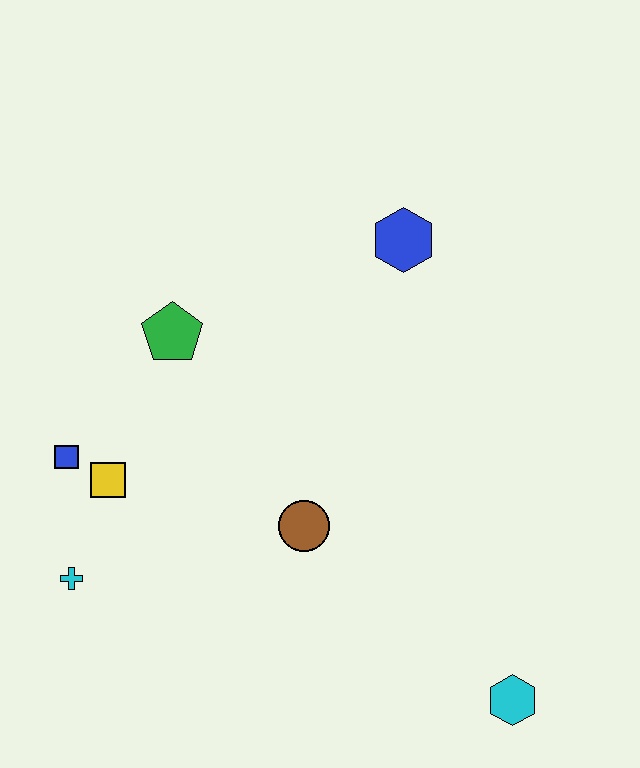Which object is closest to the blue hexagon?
The green pentagon is closest to the blue hexagon.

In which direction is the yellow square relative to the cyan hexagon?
The yellow square is to the left of the cyan hexagon.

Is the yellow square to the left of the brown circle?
Yes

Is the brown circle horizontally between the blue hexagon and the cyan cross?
Yes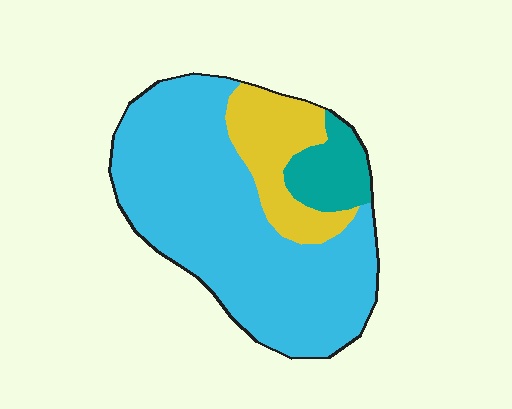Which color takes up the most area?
Cyan, at roughly 70%.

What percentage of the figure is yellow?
Yellow covers 18% of the figure.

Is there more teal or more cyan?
Cyan.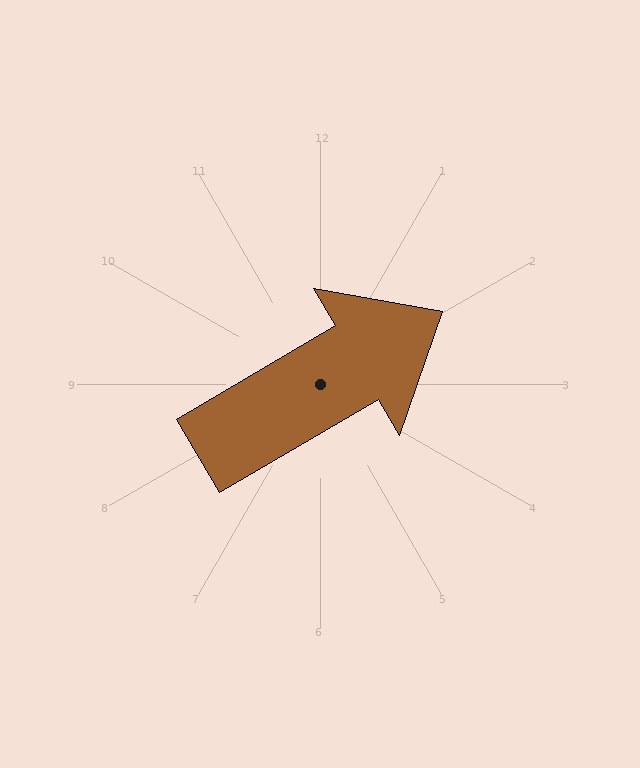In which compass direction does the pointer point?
Northeast.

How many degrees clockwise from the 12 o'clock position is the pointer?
Approximately 59 degrees.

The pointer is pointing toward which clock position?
Roughly 2 o'clock.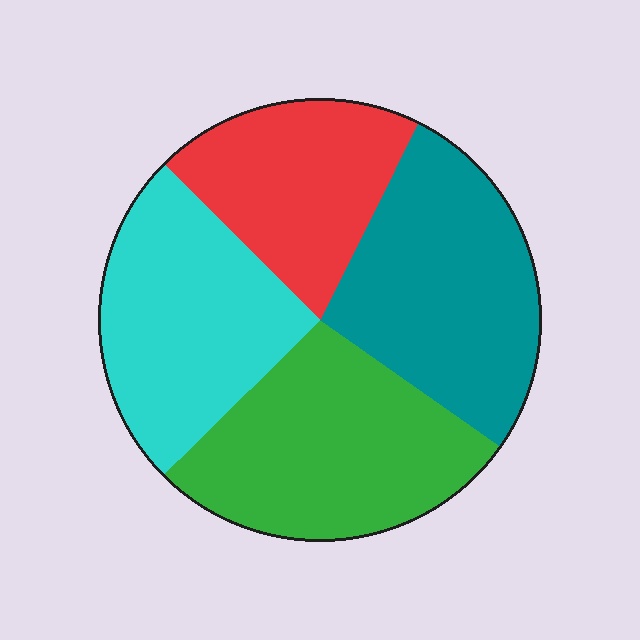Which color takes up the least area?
Red, at roughly 20%.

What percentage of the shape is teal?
Teal covers around 25% of the shape.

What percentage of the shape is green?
Green covers 28% of the shape.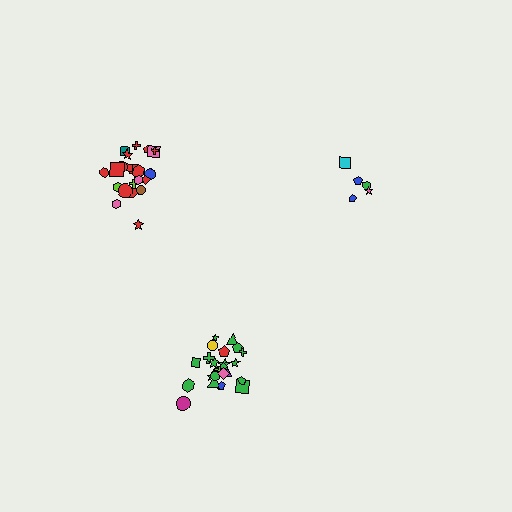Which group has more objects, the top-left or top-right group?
The top-left group.